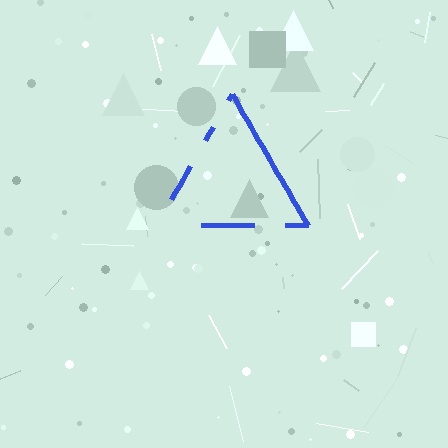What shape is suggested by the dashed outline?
The dashed outline suggests a triangle.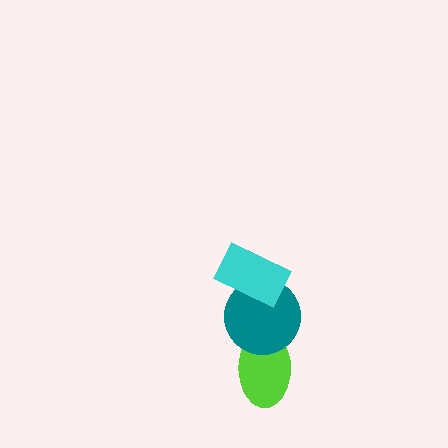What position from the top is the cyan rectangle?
The cyan rectangle is 1st from the top.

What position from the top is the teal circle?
The teal circle is 2nd from the top.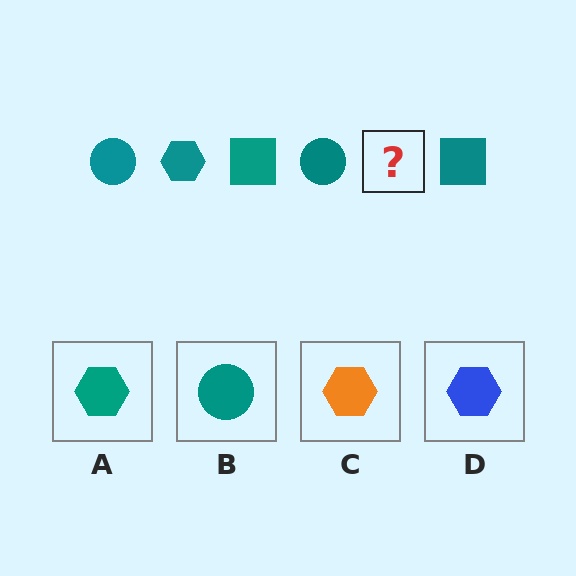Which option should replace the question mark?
Option A.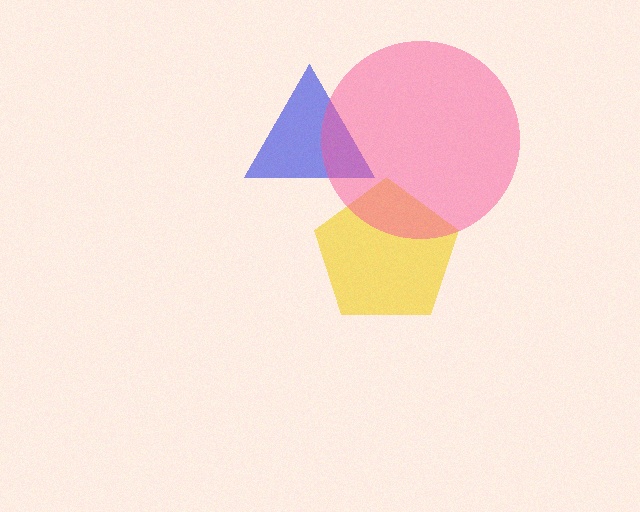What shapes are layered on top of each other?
The layered shapes are: a blue triangle, a yellow pentagon, a pink circle.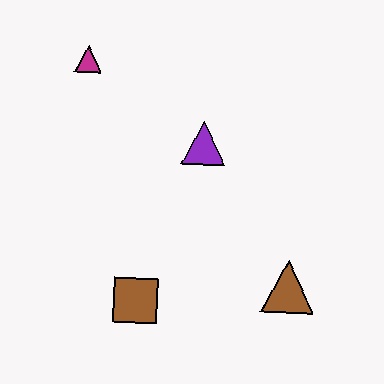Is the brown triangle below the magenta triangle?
Yes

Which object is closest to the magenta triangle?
The purple triangle is closest to the magenta triangle.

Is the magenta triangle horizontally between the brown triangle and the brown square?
No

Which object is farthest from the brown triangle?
The magenta triangle is farthest from the brown triangle.